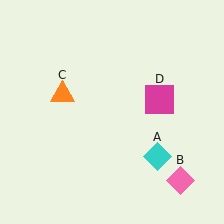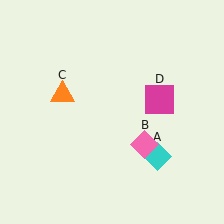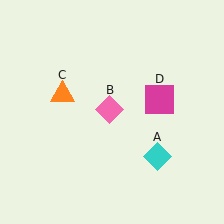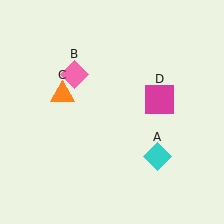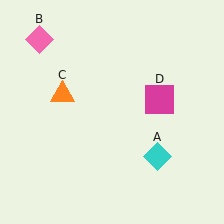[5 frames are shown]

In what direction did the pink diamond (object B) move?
The pink diamond (object B) moved up and to the left.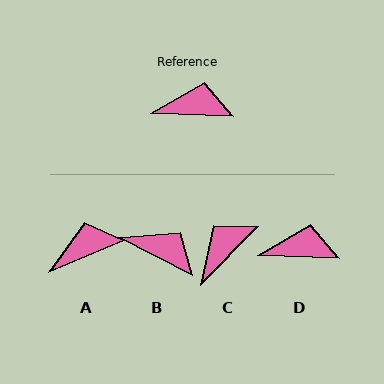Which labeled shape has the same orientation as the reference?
D.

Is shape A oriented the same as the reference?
No, it is off by about 25 degrees.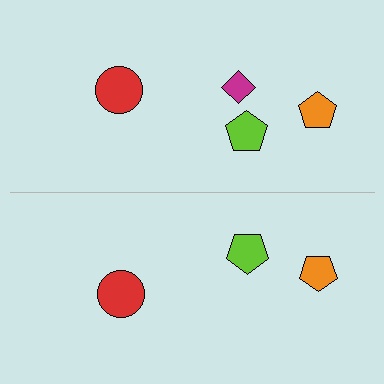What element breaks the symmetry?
A magenta diamond is missing from the bottom side.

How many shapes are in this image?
There are 7 shapes in this image.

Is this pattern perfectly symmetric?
No, the pattern is not perfectly symmetric. A magenta diamond is missing from the bottom side.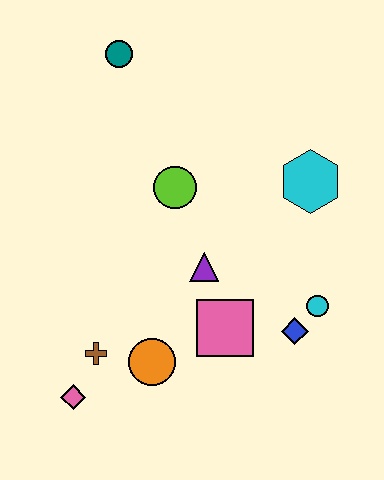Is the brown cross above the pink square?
No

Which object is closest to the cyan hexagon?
The cyan circle is closest to the cyan hexagon.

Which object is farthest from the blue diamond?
The teal circle is farthest from the blue diamond.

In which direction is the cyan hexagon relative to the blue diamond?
The cyan hexagon is above the blue diamond.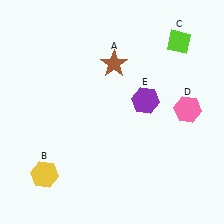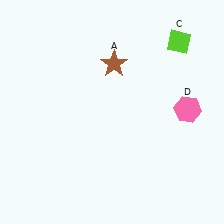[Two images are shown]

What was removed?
The yellow hexagon (B), the purple hexagon (E) were removed in Image 2.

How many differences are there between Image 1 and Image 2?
There are 2 differences between the two images.